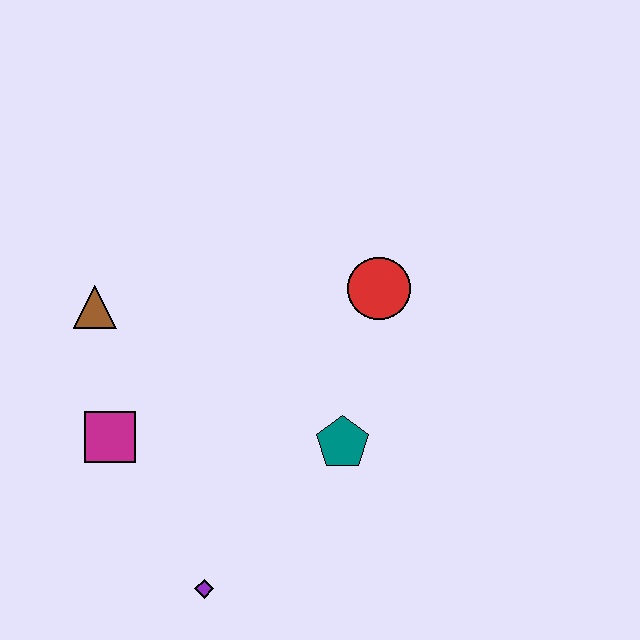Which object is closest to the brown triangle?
The magenta square is closest to the brown triangle.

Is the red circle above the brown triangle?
Yes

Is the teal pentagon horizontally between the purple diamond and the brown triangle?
No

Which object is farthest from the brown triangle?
The purple diamond is farthest from the brown triangle.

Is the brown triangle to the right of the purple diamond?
No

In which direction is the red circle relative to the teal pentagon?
The red circle is above the teal pentagon.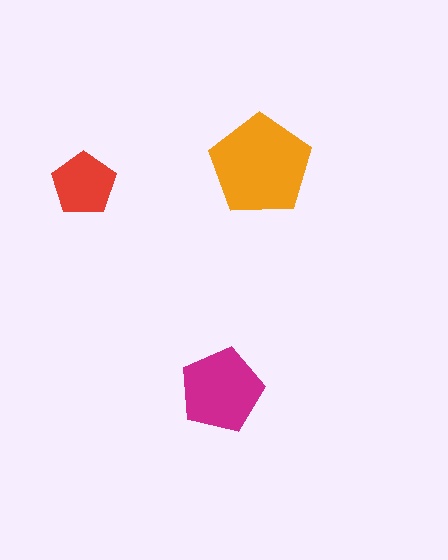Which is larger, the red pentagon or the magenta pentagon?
The magenta one.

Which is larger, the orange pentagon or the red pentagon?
The orange one.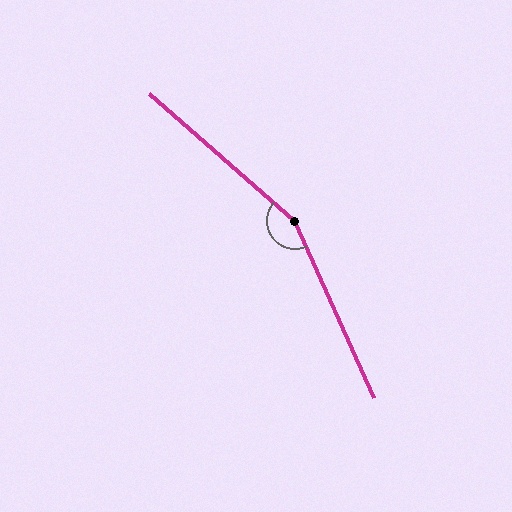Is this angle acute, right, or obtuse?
It is obtuse.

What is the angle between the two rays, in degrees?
Approximately 155 degrees.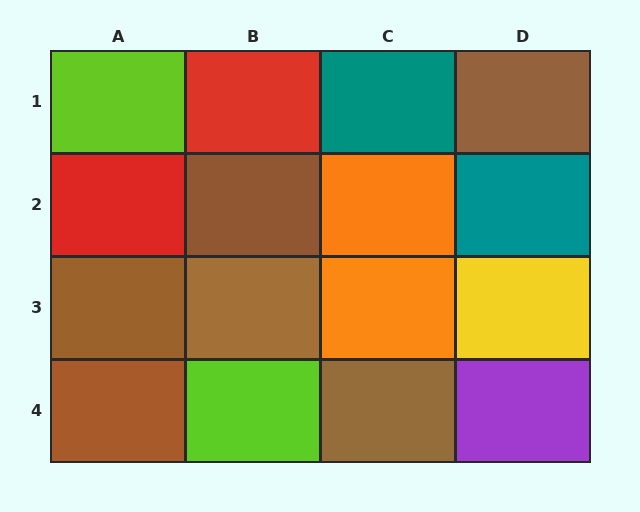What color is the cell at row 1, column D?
Brown.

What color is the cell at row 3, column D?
Yellow.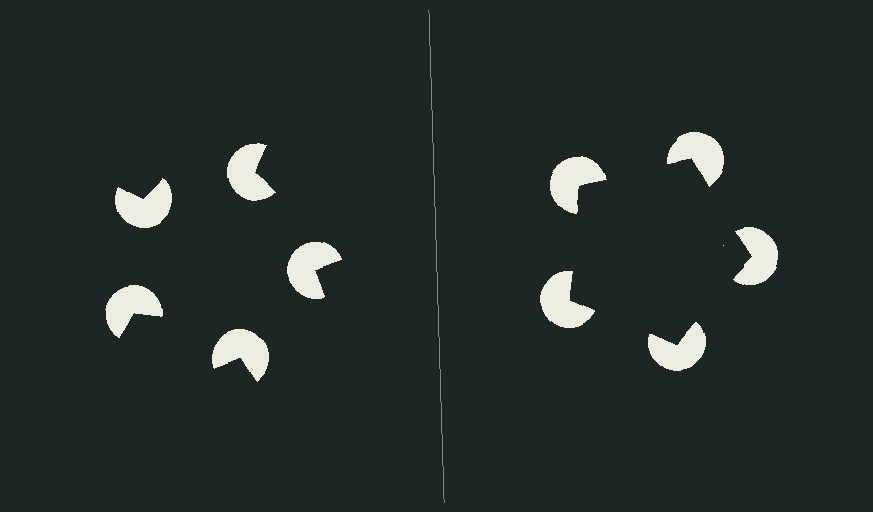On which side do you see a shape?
An illusory pentagon appears on the right side. On the left side the wedge cuts are rotated, so no coherent shape forms.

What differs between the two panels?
The pac-man discs are positioned identically on both sides; only the wedge orientations differ. On the right they align to a pentagon; on the left they are misaligned.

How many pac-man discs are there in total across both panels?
10 — 5 on each side.